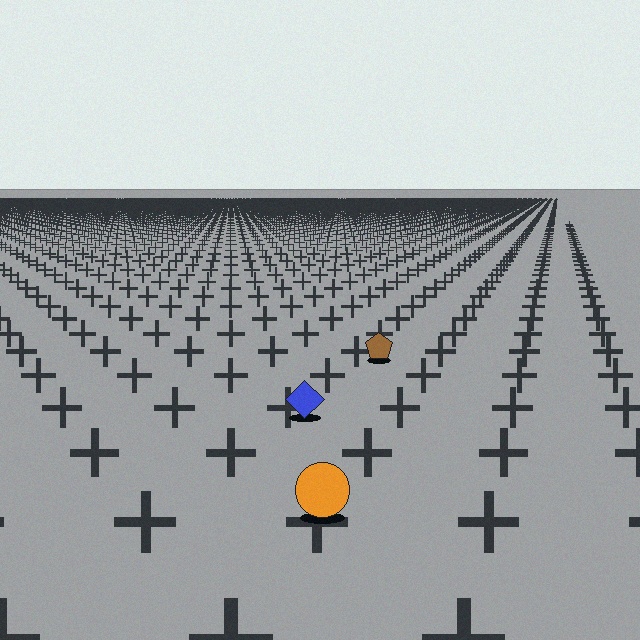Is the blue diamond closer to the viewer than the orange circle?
No. The orange circle is closer — you can tell from the texture gradient: the ground texture is coarser near it.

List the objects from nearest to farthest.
From nearest to farthest: the orange circle, the blue diamond, the brown pentagon.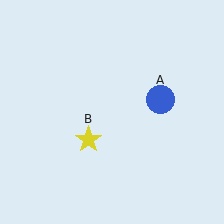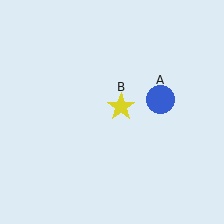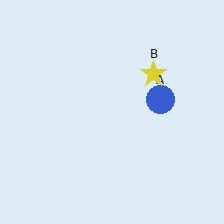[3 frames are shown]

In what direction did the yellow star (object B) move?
The yellow star (object B) moved up and to the right.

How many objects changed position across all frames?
1 object changed position: yellow star (object B).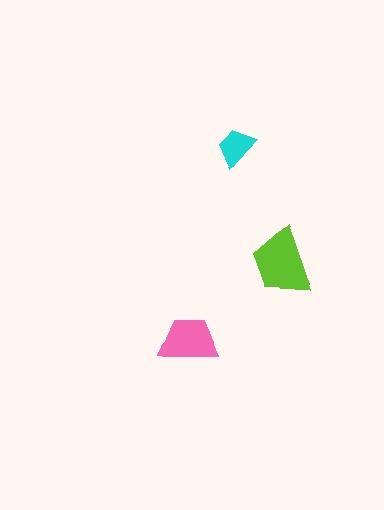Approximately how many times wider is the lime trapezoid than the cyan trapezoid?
About 1.5 times wider.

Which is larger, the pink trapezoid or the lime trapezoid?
The lime one.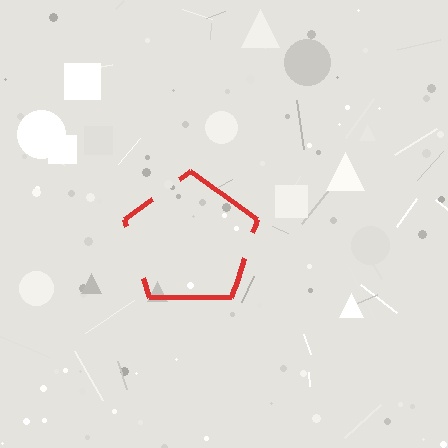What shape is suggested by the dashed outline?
The dashed outline suggests a pentagon.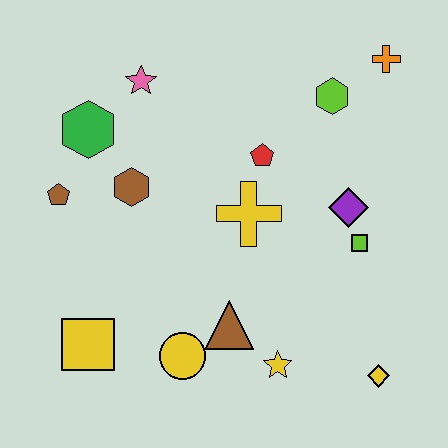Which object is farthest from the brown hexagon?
The yellow diamond is farthest from the brown hexagon.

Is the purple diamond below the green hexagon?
Yes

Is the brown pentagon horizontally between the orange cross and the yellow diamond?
No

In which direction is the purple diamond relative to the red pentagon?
The purple diamond is to the right of the red pentagon.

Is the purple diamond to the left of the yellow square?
No